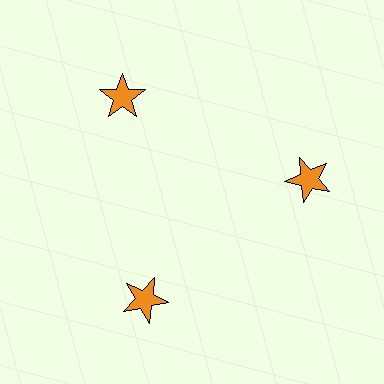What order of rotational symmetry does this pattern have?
This pattern has 3-fold rotational symmetry.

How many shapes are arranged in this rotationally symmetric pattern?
There are 3 shapes, arranged in 3 groups of 1.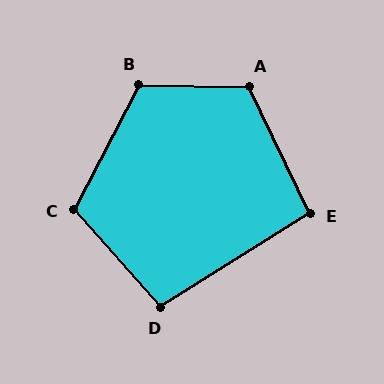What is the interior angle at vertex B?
Approximately 117 degrees (obtuse).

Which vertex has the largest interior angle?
A, at approximately 117 degrees.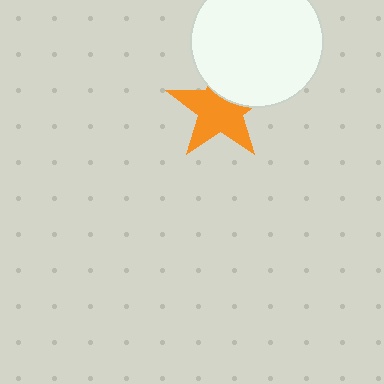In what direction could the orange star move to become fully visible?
The orange star could move down. That would shift it out from behind the white circle entirely.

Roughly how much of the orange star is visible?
Most of it is visible (roughly 68%).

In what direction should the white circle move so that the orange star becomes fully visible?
The white circle should move up. That is the shortest direction to clear the overlap and leave the orange star fully visible.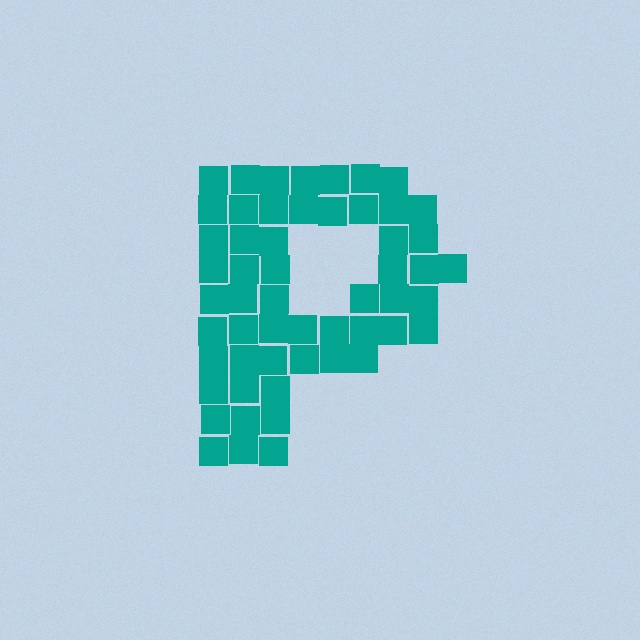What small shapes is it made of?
It is made of small squares.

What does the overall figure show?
The overall figure shows the letter P.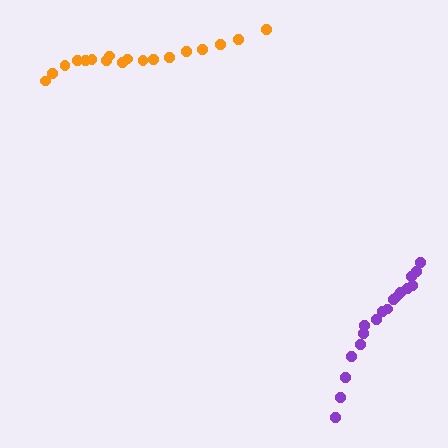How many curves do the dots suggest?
There are 2 distinct paths.